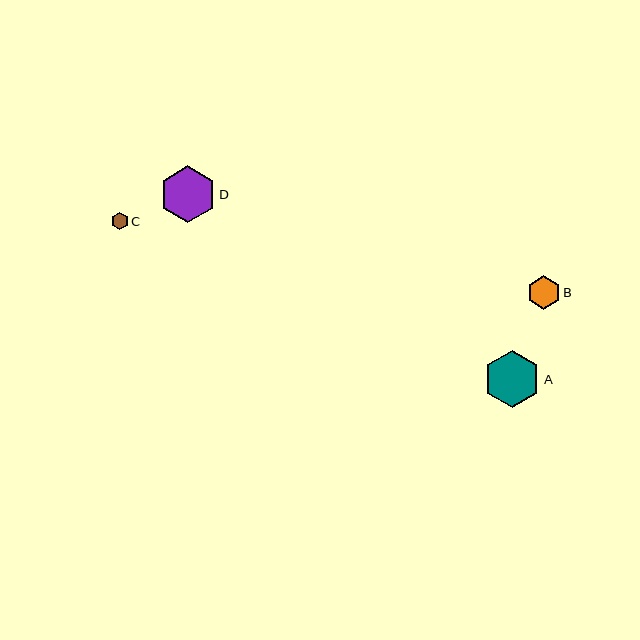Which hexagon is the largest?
Hexagon D is the largest with a size of approximately 57 pixels.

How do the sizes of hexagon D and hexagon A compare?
Hexagon D and hexagon A are approximately the same size.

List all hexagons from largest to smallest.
From largest to smallest: D, A, B, C.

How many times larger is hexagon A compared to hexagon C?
Hexagon A is approximately 3.3 times the size of hexagon C.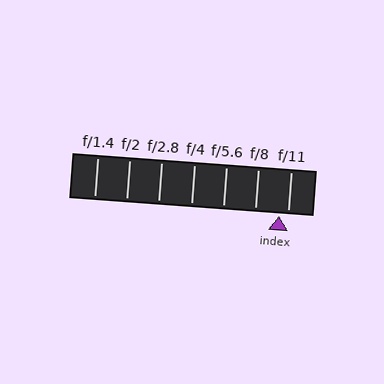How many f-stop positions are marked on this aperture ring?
There are 7 f-stop positions marked.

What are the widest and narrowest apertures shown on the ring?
The widest aperture shown is f/1.4 and the narrowest is f/11.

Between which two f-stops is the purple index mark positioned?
The index mark is between f/8 and f/11.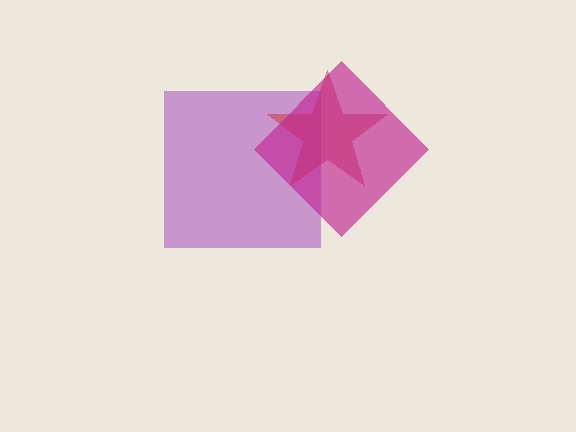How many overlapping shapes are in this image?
There are 3 overlapping shapes in the image.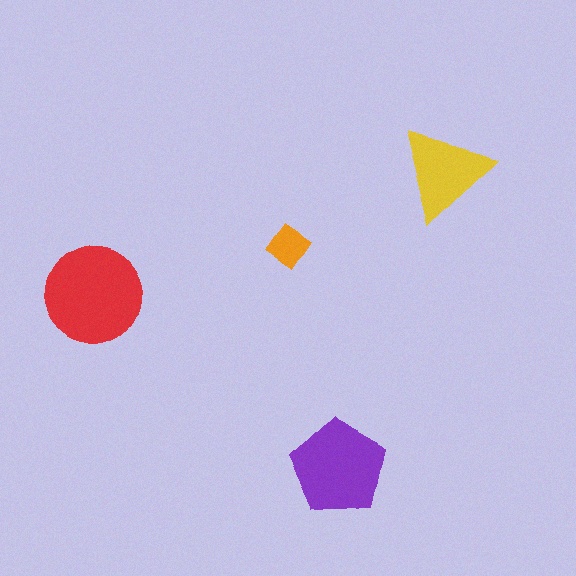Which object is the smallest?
The orange diamond.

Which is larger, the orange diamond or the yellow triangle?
The yellow triangle.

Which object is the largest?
The red circle.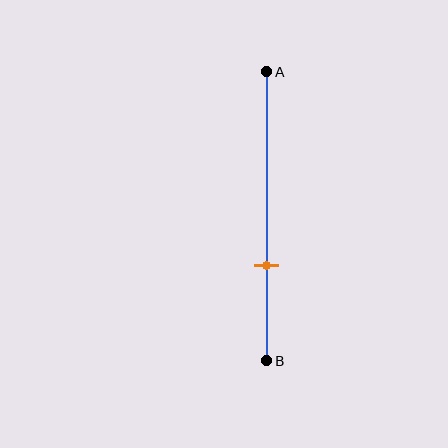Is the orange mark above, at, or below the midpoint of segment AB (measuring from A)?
The orange mark is below the midpoint of segment AB.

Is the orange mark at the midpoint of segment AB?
No, the mark is at about 65% from A, not at the 50% midpoint.